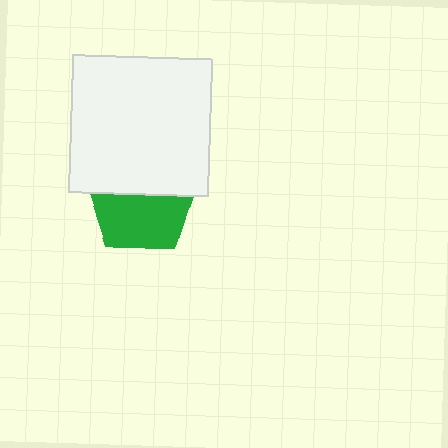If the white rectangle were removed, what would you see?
You would see the complete green pentagon.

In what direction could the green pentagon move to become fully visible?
The green pentagon could move down. That would shift it out from behind the white rectangle entirely.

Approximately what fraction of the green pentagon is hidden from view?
Roughly 44% of the green pentagon is hidden behind the white rectangle.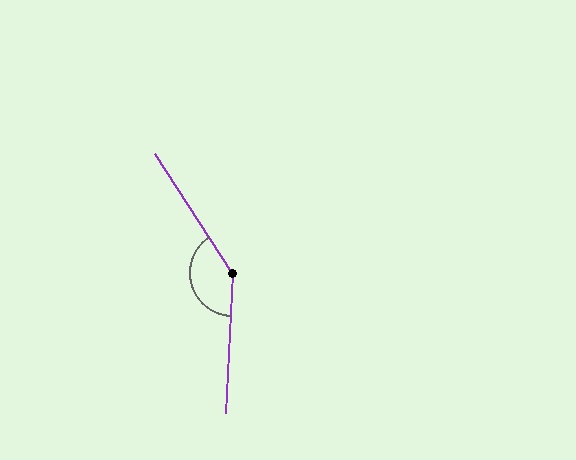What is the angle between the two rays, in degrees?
Approximately 144 degrees.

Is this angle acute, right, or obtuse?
It is obtuse.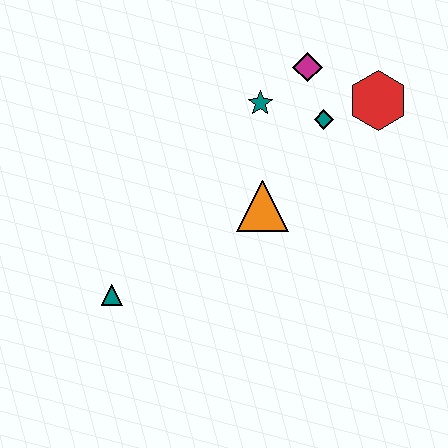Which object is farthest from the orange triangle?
The teal triangle is farthest from the orange triangle.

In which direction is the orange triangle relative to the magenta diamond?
The orange triangle is below the magenta diamond.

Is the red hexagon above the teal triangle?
Yes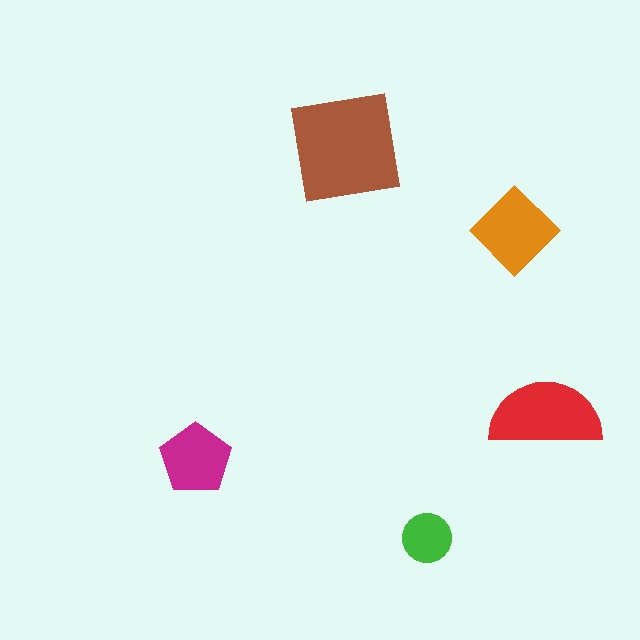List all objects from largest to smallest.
The brown square, the red semicircle, the orange diamond, the magenta pentagon, the green circle.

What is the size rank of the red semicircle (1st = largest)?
2nd.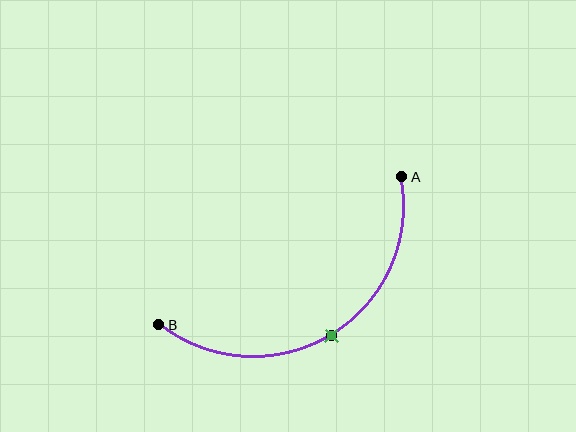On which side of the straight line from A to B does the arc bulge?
The arc bulges below the straight line connecting A and B.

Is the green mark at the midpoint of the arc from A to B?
Yes. The green mark lies on the arc at equal arc-length from both A and B — it is the arc midpoint.